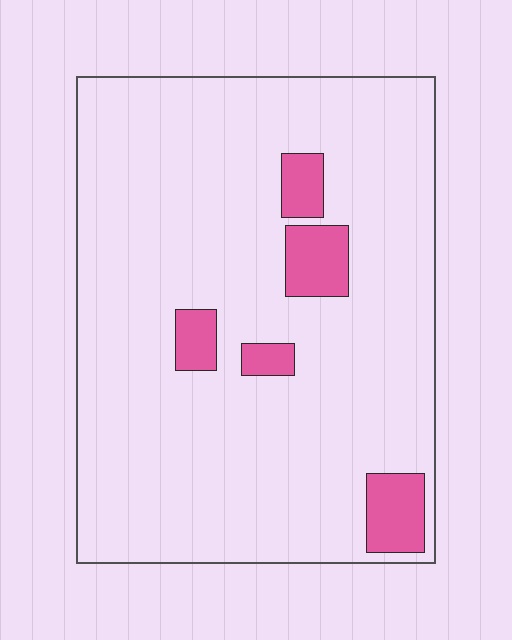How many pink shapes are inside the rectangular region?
5.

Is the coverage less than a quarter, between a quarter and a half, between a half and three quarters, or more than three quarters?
Less than a quarter.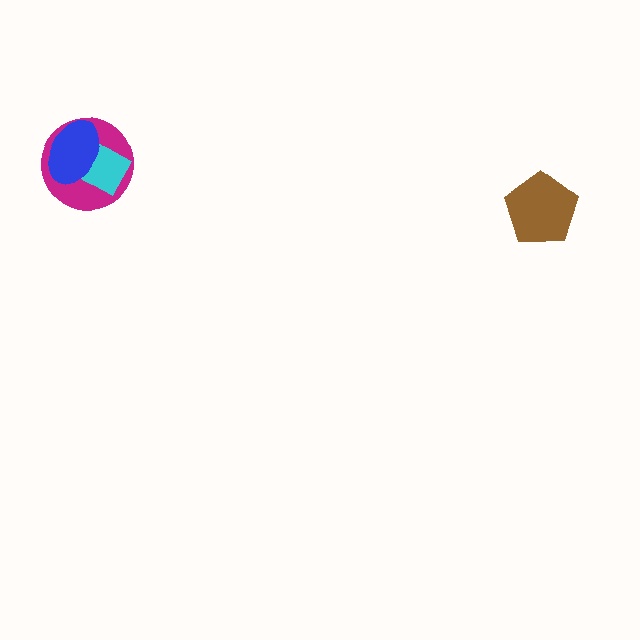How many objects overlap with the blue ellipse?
2 objects overlap with the blue ellipse.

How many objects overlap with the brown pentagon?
0 objects overlap with the brown pentagon.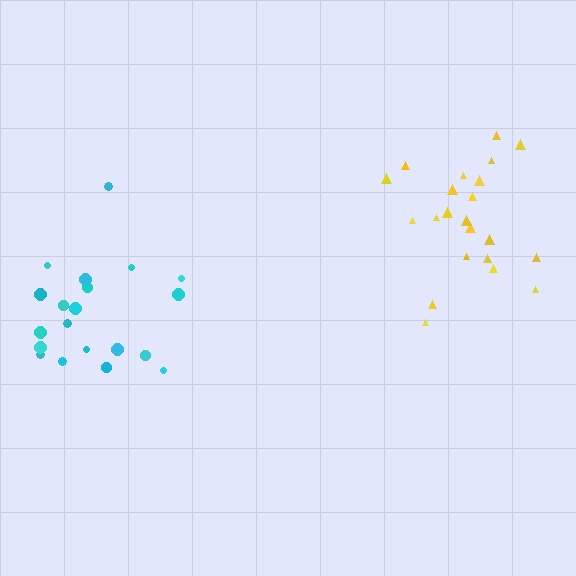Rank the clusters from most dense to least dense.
yellow, cyan.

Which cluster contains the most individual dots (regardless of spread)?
Yellow (22).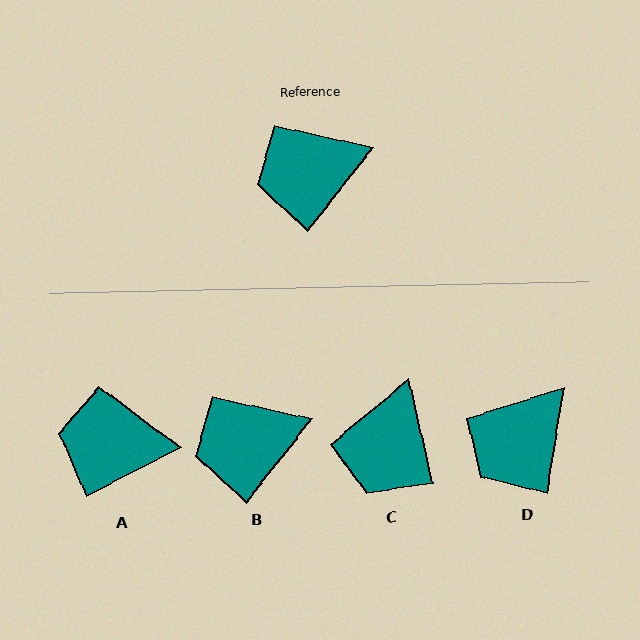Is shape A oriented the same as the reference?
No, it is off by about 25 degrees.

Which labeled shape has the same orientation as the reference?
B.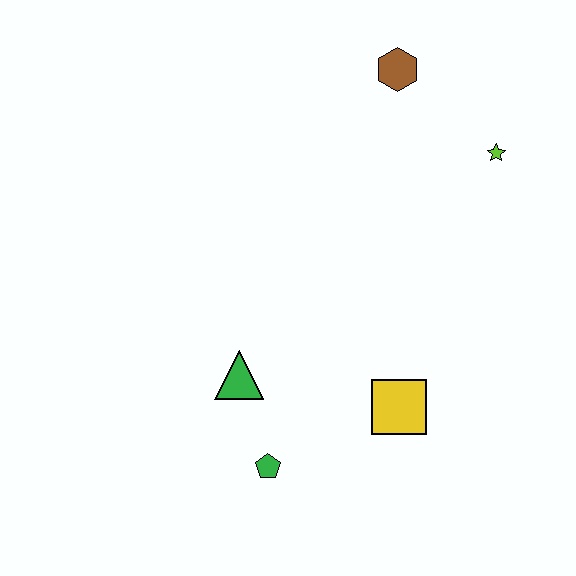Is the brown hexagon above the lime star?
Yes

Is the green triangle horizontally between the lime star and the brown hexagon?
No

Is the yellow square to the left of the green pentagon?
No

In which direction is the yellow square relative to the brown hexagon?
The yellow square is below the brown hexagon.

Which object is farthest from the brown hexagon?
The green pentagon is farthest from the brown hexagon.